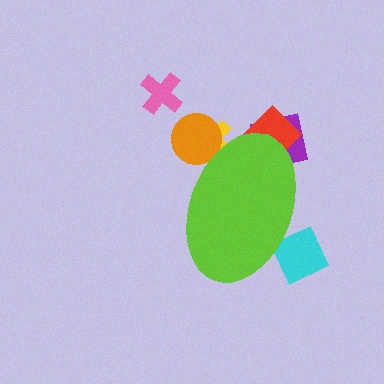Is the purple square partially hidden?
Yes, the purple square is partially hidden behind the lime ellipse.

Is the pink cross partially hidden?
No, the pink cross is fully visible.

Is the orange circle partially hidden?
Yes, the orange circle is partially hidden behind the lime ellipse.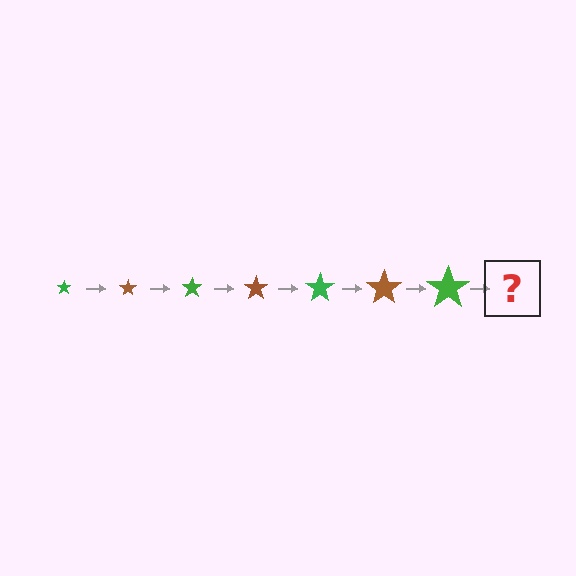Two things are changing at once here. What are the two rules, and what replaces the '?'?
The two rules are that the star grows larger each step and the color cycles through green and brown. The '?' should be a brown star, larger than the previous one.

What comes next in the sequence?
The next element should be a brown star, larger than the previous one.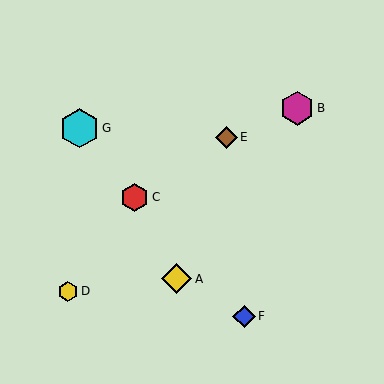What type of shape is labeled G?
Shape G is a cyan hexagon.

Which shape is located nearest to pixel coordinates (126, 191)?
The red hexagon (labeled C) at (135, 197) is nearest to that location.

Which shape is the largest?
The cyan hexagon (labeled G) is the largest.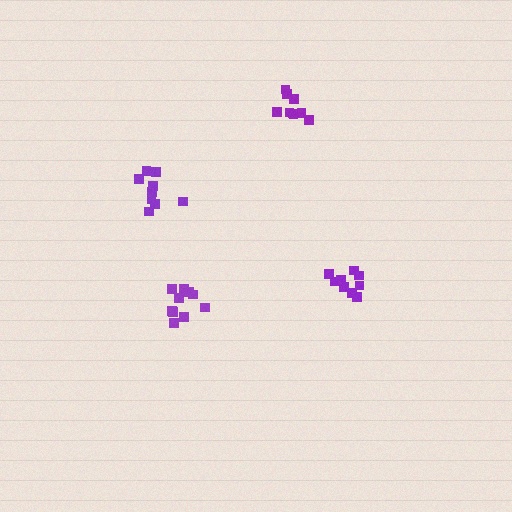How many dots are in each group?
Group 1: 9 dots, Group 2: 9 dots, Group 3: 10 dots, Group 4: 9 dots (37 total).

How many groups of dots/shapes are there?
There are 4 groups.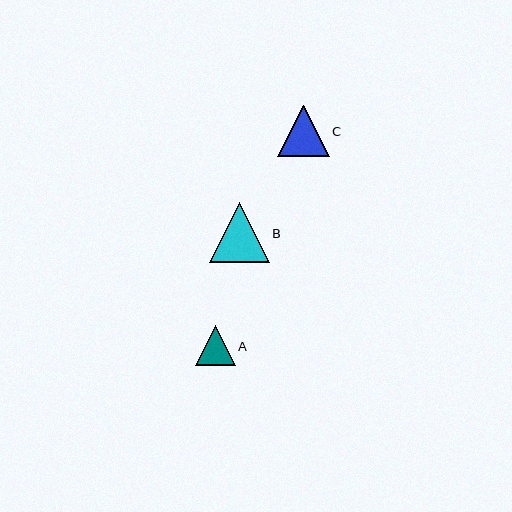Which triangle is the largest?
Triangle B is the largest with a size of approximately 60 pixels.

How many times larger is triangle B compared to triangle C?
Triangle B is approximately 1.2 times the size of triangle C.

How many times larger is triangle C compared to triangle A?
Triangle C is approximately 1.3 times the size of triangle A.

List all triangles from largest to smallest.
From largest to smallest: B, C, A.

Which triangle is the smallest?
Triangle A is the smallest with a size of approximately 40 pixels.